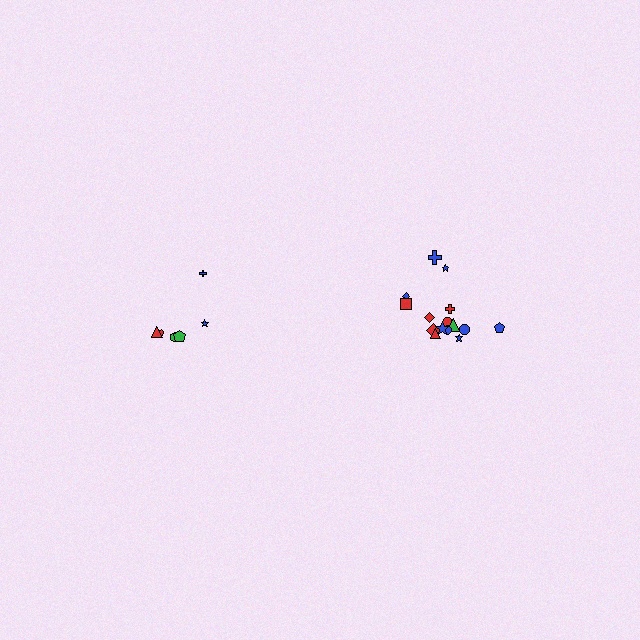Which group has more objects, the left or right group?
The right group.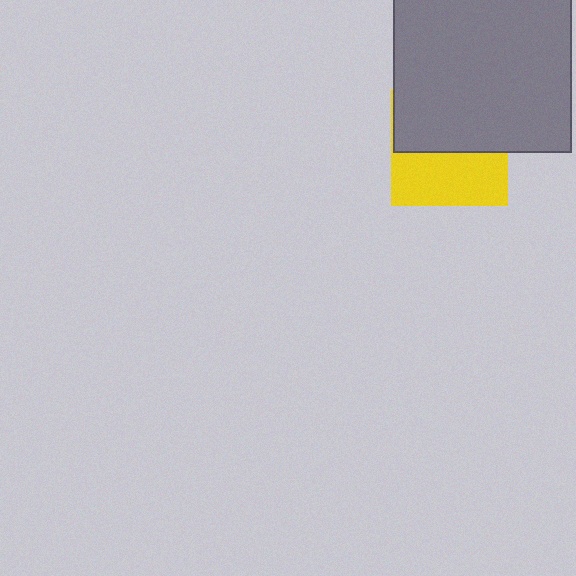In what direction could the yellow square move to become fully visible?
The yellow square could move down. That would shift it out from behind the gray square entirely.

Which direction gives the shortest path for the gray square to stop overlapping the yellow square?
Moving up gives the shortest separation.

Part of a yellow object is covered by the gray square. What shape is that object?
It is a square.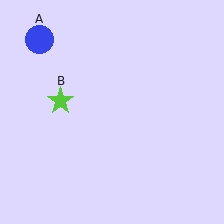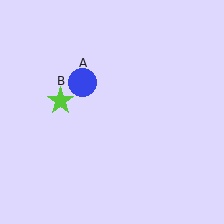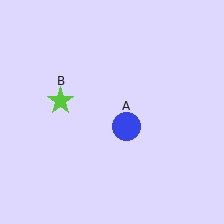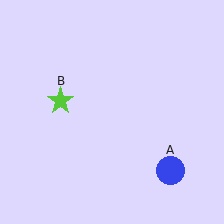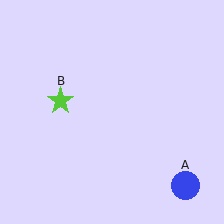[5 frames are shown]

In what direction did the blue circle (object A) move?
The blue circle (object A) moved down and to the right.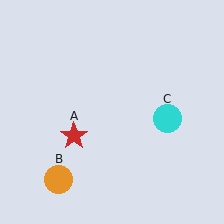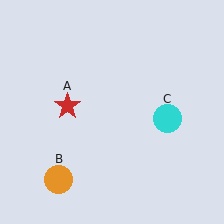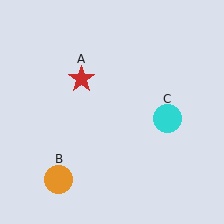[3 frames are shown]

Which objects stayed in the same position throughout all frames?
Orange circle (object B) and cyan circle (object C) remained stationary.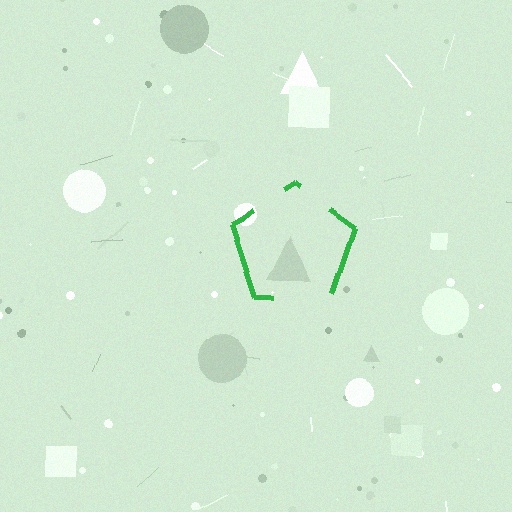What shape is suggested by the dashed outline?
The dashed outline suggests a pentagon.